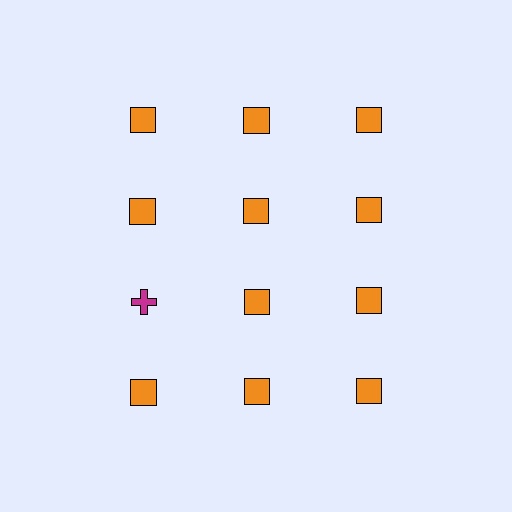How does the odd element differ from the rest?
It differs in both color (magenta instead of orange) and shape (cross instead of square).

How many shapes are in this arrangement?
There are 12 shapes arranged in a grid pattern.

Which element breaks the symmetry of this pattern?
The magenta cross in the third row, leftmost column breaks the symmetry. All other shapes are orange squares.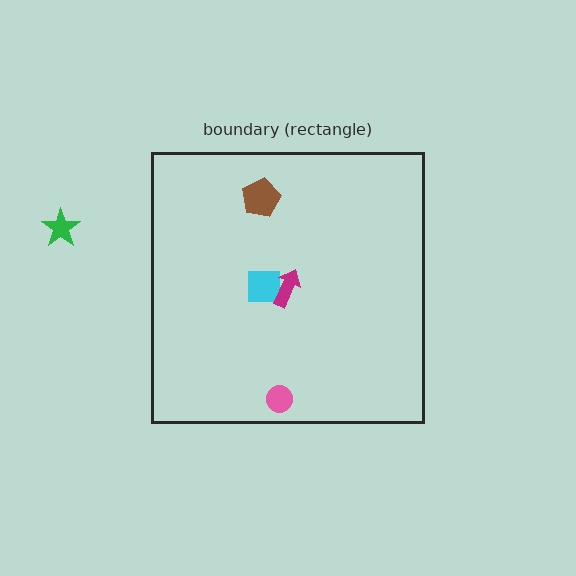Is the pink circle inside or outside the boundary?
Inside.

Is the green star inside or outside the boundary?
Outside.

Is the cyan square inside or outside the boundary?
Inside.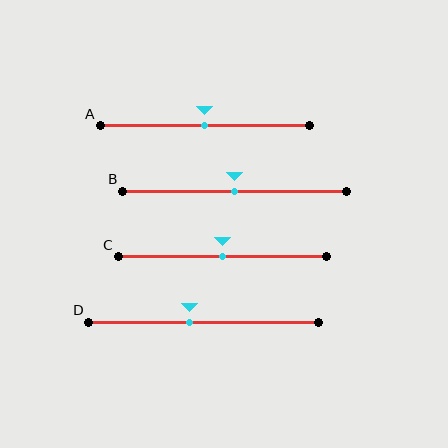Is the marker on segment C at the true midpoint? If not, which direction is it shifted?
Yes, the marker on segment C is at the true midpoint.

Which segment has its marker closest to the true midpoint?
Segment A has its marker closest to the true midpoint.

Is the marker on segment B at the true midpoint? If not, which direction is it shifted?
Yes, the marker on segment B is at the true midpoint.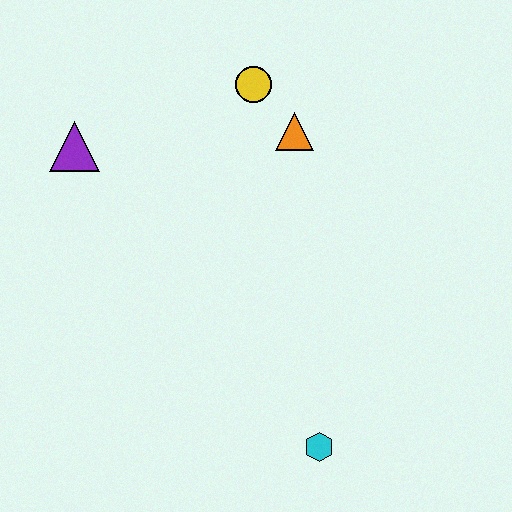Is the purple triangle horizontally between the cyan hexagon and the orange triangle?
No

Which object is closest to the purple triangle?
The yellow circle is closest to the purple triangle.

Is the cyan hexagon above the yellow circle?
No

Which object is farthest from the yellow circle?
The cyan hexagon is farthest from the yellow circle.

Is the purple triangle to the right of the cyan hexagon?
No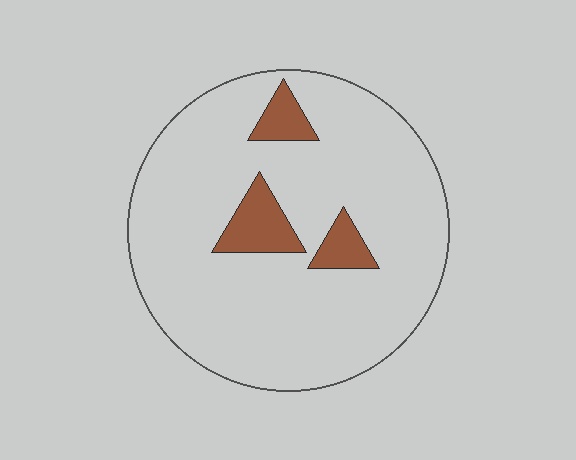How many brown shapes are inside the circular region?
3.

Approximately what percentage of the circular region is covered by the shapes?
Approximately 10%.